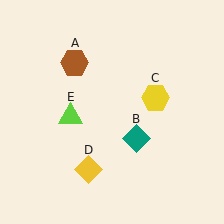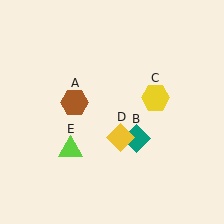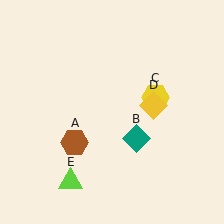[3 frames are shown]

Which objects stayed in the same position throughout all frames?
Teal diamond (object B) and yellow hexagon (object C) remained stationary.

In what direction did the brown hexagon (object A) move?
The brown hexagon (object A) moved down.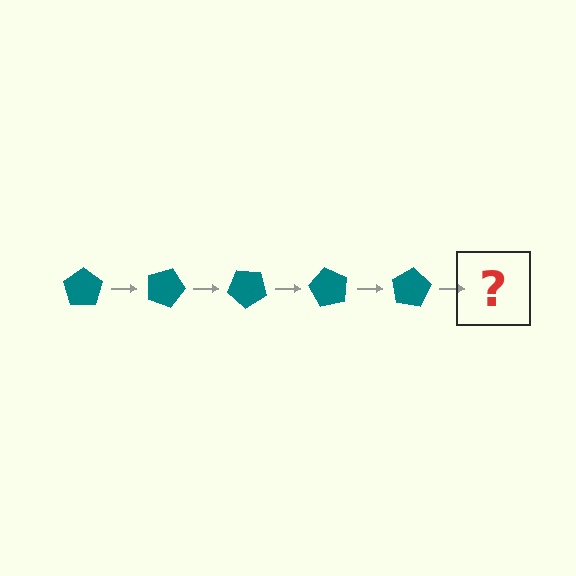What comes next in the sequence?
The next element should be a teal pentagon rotated 100 degrees.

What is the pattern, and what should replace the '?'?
The pattern is that the pentagon rotates 20 degrees each step. The '?' should be a teal pentagon rotated 100 degrees.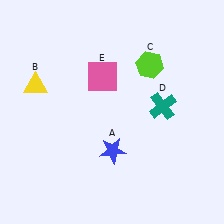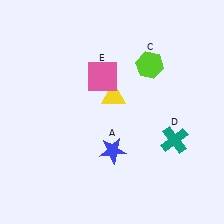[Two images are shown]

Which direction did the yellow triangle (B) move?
The yellow triangle (B) moved right.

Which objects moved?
The objects that moved are: the yellow triangle (B), the teal cross (D).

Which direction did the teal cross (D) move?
The teal cross (D) moved down.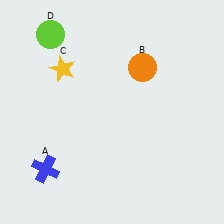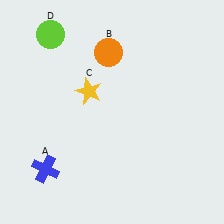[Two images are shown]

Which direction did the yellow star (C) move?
The yellow star (C) moved right.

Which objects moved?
The objects that moved are: the orange circle (B), the yellow star (C).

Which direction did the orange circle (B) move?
The orange circle (B) moved left.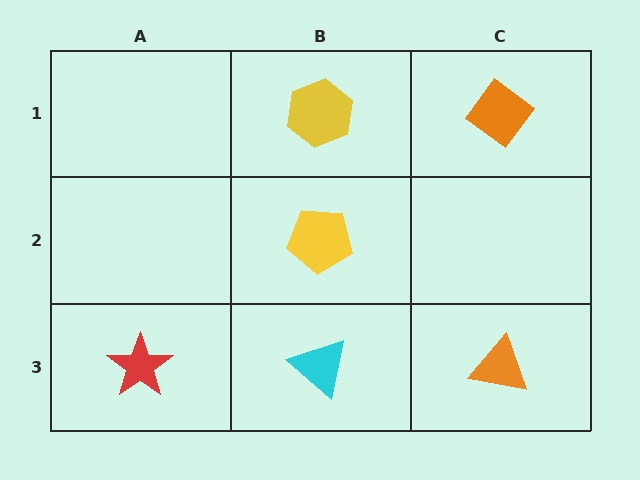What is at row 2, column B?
A yellow pentagon.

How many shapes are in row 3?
3 shapes.